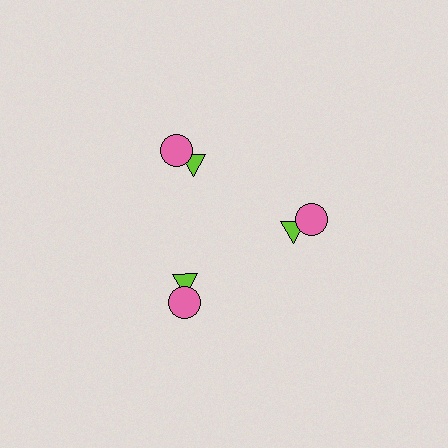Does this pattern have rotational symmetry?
Yes, this pattern has 3-fold rotational symmetry. It looks the same after rotating 120 degrees around the center.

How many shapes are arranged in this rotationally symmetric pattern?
There are 6 shapes, arranged in 3 groups of 2.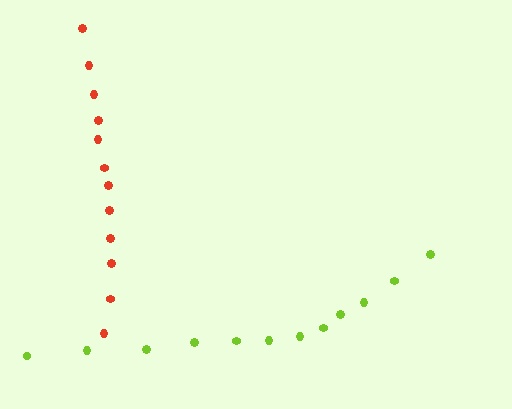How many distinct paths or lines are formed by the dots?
There are 2 distinct paths.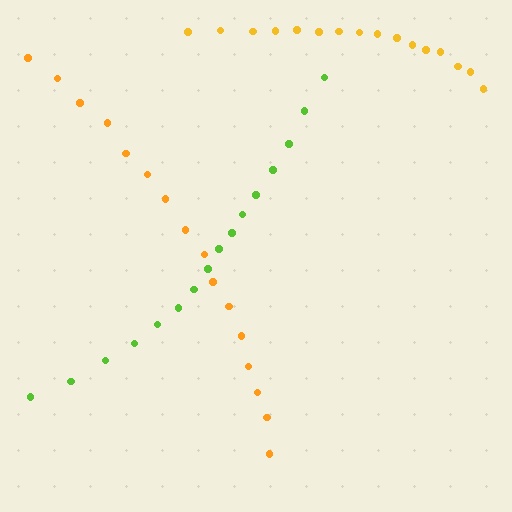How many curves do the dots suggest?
There are 3 distinct paths.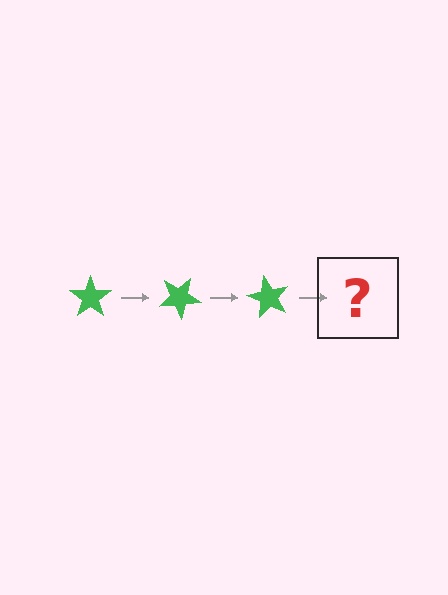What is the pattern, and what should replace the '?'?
The pattern is that the star rotates 30 degrees each step. The '?' should be a green star rotated 90 degrees.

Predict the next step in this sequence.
The next step is a green star rotated 90 degrees.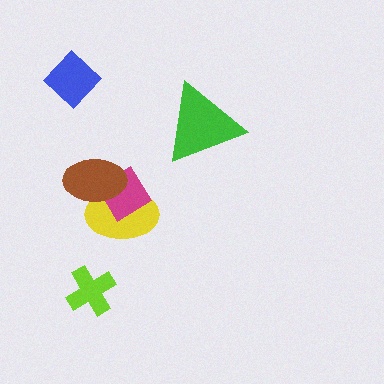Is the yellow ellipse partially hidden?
Yes, it is partially covered by another shape.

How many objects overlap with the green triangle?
0 objects overlap with the green triangle.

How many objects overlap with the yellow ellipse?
2 objects overlap with the yellow ellipse.